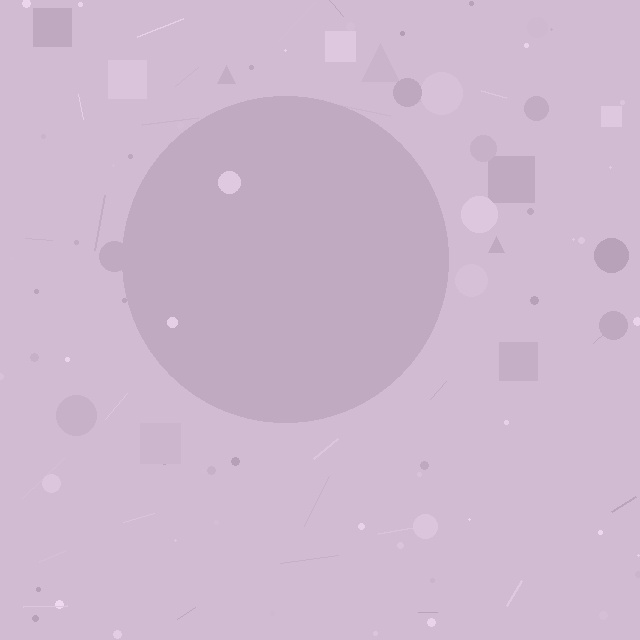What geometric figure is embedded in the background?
A circle is embedded in the background.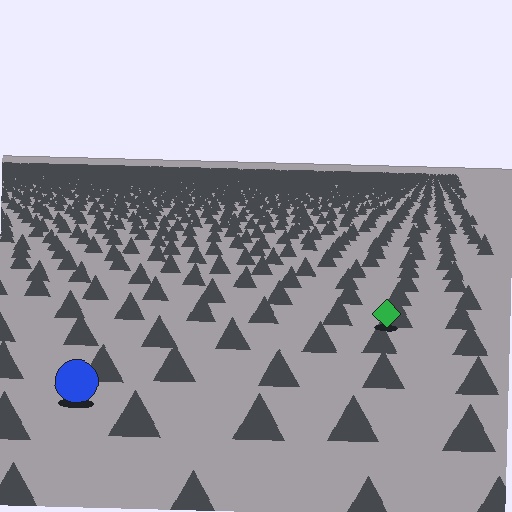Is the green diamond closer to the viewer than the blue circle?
No. The blue circle is closer — you can tell from the texture gradient: the ground texture is coarser near it.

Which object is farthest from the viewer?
The green diamond is farthest from the viewer. It appears smaller and the ground texture around it is denser.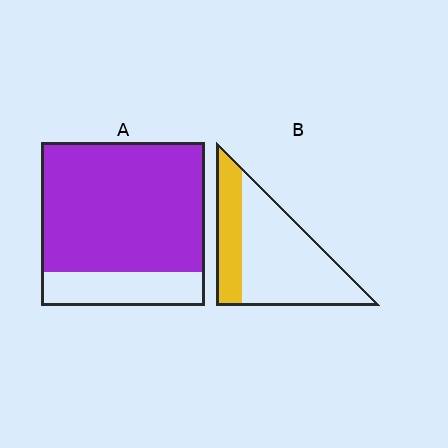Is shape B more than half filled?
No.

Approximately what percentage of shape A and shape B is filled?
A is approximately 80% and B is approximately 30%.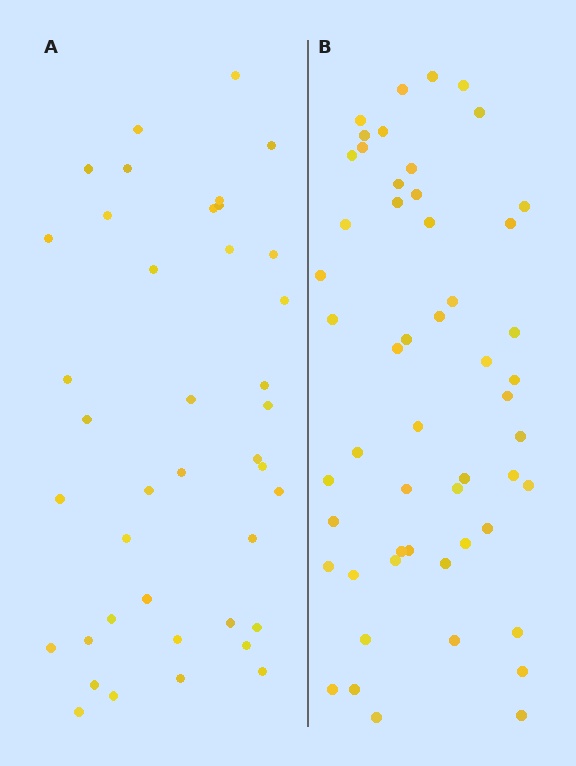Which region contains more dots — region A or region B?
Region B (the right region) has more dots.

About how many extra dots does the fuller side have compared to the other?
Region B has approximately 15 more dots than region A.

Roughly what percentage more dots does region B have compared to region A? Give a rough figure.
About 30% more.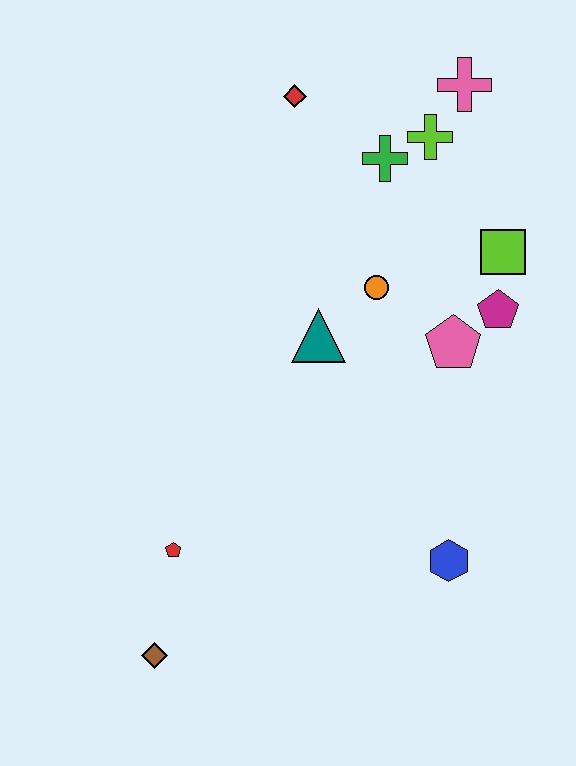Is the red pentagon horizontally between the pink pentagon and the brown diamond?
Yes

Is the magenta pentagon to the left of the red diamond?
No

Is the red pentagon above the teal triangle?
No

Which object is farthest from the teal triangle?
The brown diamond is farthest from the teal triangle.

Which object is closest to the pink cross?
The lime cross is closest to the pink cross.